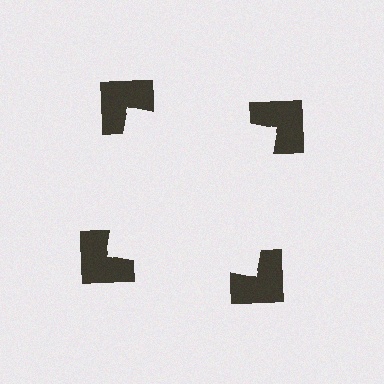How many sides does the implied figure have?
4 sides.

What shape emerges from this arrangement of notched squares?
An illusory square — its edges are inferred from the aligned wedge cuts in the notched squares, not physically drawn.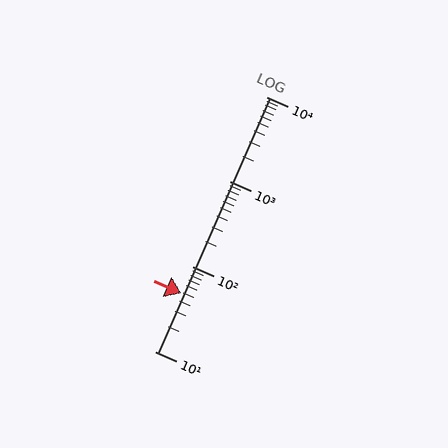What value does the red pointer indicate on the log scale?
The pointer indicates approximately 48.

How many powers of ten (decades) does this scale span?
The scale spans 3 decades, from 10 to 10000.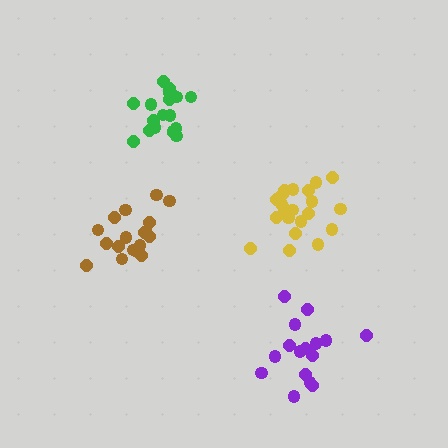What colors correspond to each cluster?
The clusters are colored: brown, purple, green, yellow.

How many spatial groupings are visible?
There are 4 spatial groupings.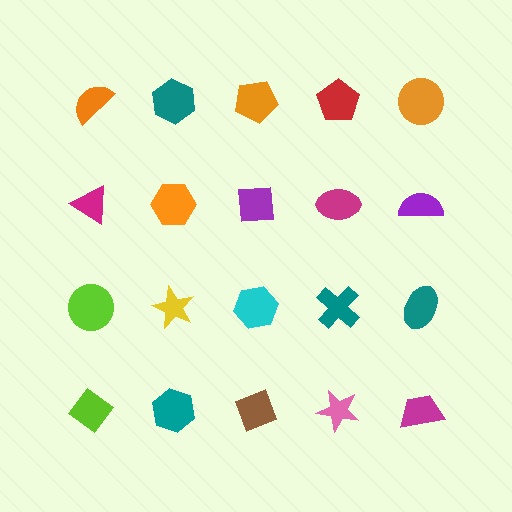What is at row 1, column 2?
A teal hexagon.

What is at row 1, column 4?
A red pentagon.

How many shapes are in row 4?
5 shapes.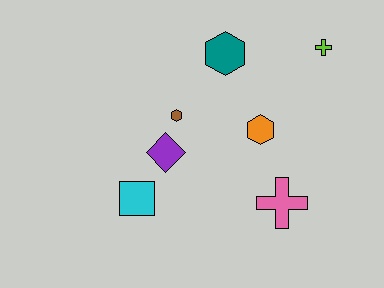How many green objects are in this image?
There are no green objects.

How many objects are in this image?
There are 7 objects.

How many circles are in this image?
There are no circles.